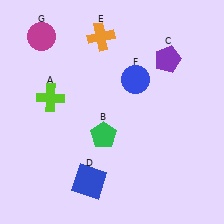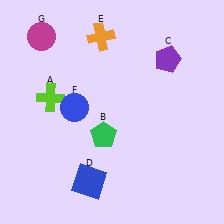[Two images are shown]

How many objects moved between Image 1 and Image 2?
1 object moved between the two images.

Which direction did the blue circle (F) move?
The blue circle (F) moved left.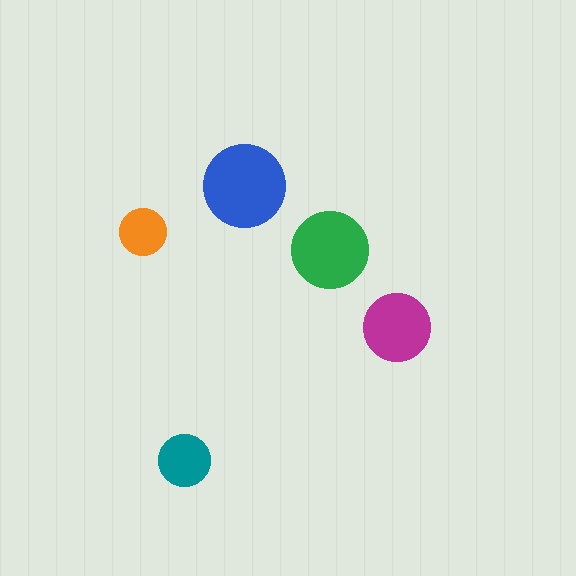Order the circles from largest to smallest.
the blue one, the green one, the magenta one, the teal one, the orange one.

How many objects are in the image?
There are 5 objects in the image.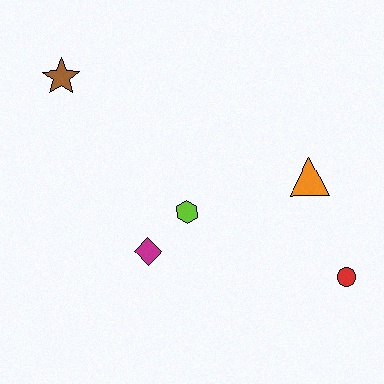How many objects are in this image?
There are 5 objects.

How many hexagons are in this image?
There is 1 hexagon.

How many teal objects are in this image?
There are no teal objects.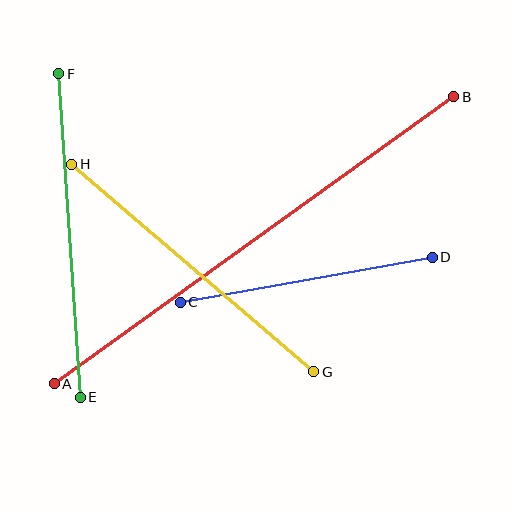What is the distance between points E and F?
The distance is approximately 324 pixels.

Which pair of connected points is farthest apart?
Points A and B are farthest apart.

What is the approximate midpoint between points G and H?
The midpoint is at approximately (193, 268) pixels.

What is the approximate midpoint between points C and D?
The midpoint is at approximately (306, 280) pixels.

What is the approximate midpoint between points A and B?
The midpoint is at approximately (254, 240) pixels.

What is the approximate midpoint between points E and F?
The midpoint is at approximately (69, 236) pixels.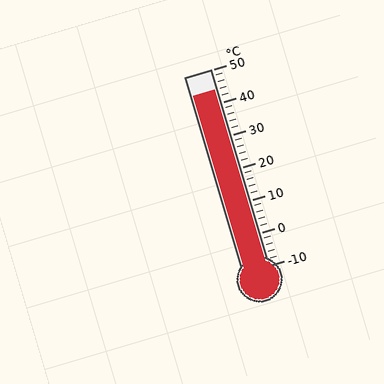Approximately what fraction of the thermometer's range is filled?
The thermometer is filled to approximately 90% of its range.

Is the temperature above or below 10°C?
The temperature is above 10°C.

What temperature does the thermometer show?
The thermometer shows approximately 44°C.